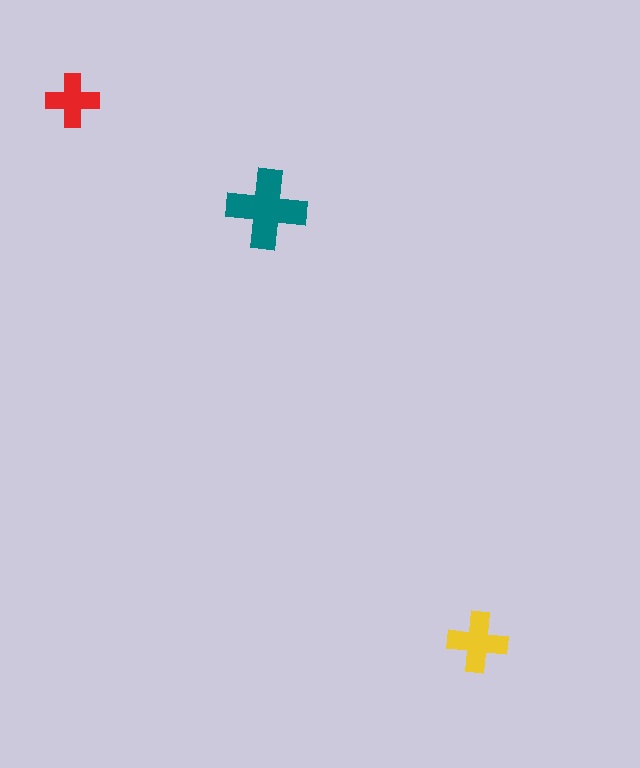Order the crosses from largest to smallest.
the teal one, the yellow one, the red one.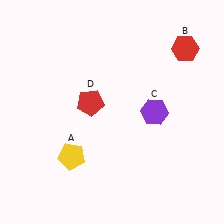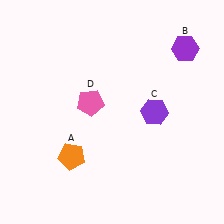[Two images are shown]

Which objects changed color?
A changed from yellow to orange. B changed from red to purple. D changed from red to pink.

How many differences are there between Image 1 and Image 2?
There are 3 differences between the two images.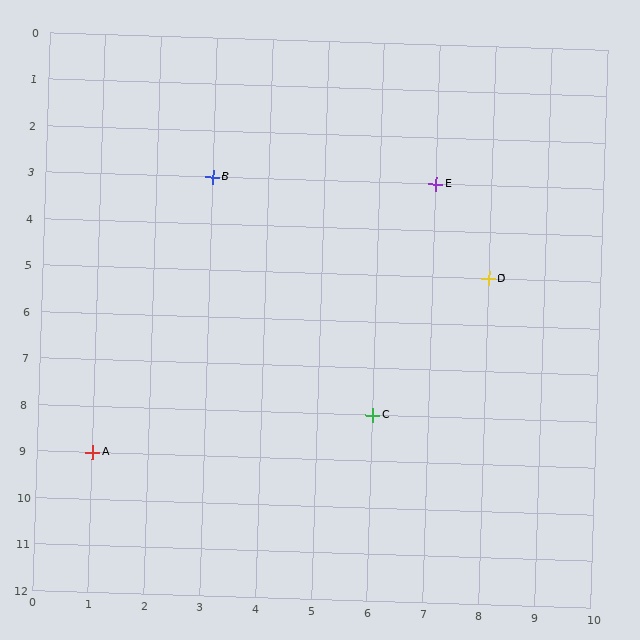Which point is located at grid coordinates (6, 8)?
Point C is at (6, 8).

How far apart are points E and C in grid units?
Points E and C are 1 column and 5 rows apart (about 5.1 grid units diagonally).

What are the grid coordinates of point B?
Point B is at grid coordinates (3, 3).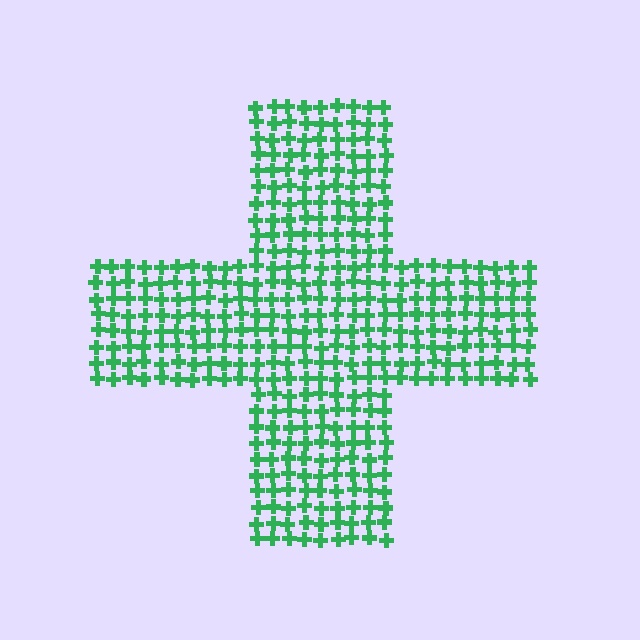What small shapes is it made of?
It is made of small crosses.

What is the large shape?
The large shape is a cross.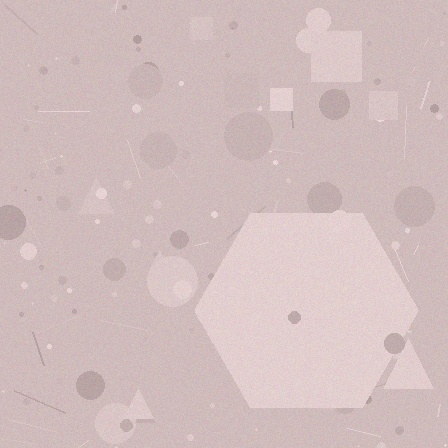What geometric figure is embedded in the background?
A hexagon is embedded in the background.